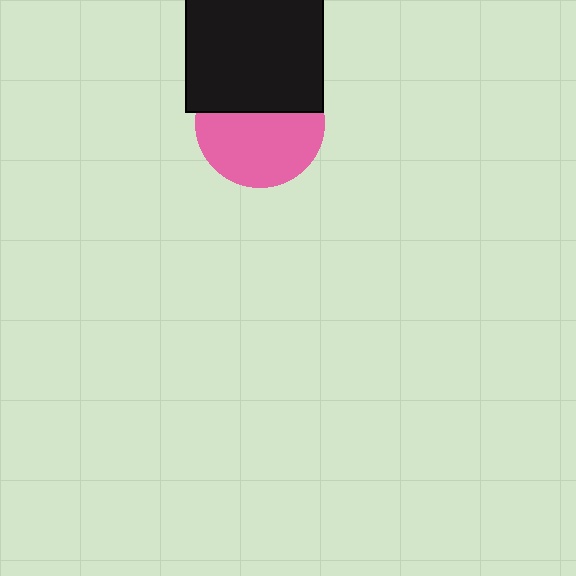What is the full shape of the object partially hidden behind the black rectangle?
The partially hidden object is a pink circle.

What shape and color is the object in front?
The object in front is a black rectangle.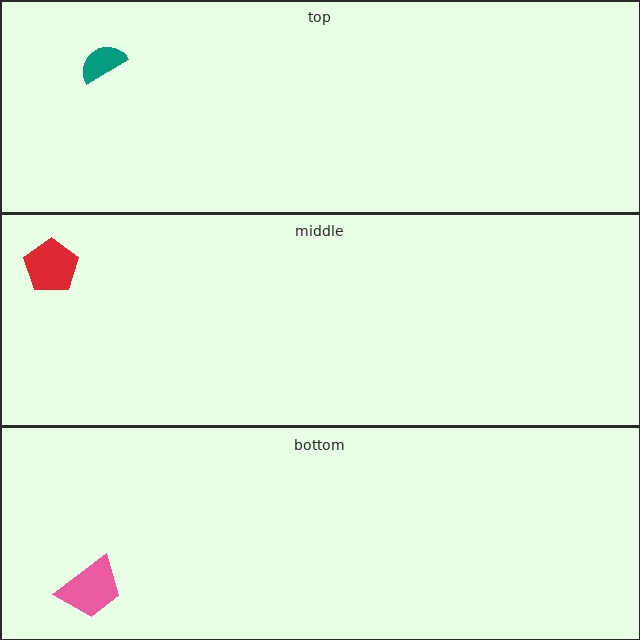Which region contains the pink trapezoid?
The bottom region.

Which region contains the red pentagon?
The middle region.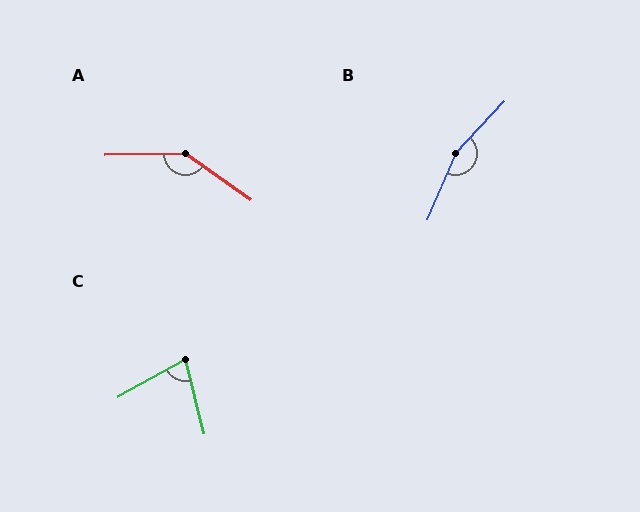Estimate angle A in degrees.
Approximately 143 degrees.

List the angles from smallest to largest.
C (75°), A (143°), B (160°).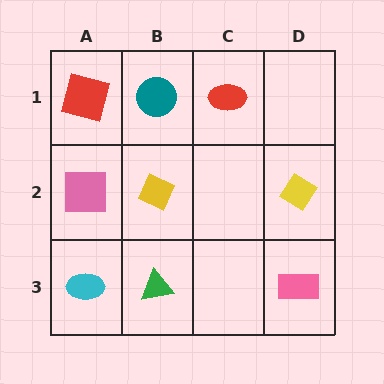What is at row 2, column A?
A pink square.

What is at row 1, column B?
A teal circle.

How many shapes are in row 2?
3 shapes.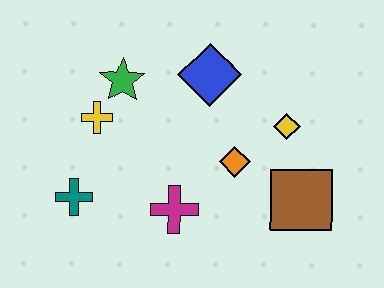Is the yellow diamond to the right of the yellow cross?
Yes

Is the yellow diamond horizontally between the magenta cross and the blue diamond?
No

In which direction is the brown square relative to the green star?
The brown square is to the right of the green star.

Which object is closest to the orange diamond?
The yellow diamond is closest to the orange diamond.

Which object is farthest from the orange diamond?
The teal cross is farthest from the orange diamond.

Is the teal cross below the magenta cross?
No